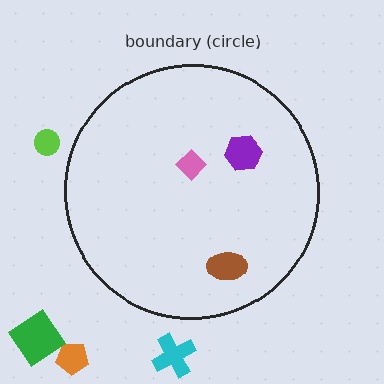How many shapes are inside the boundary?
3 inside, 4 outside.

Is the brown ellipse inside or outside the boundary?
Inside.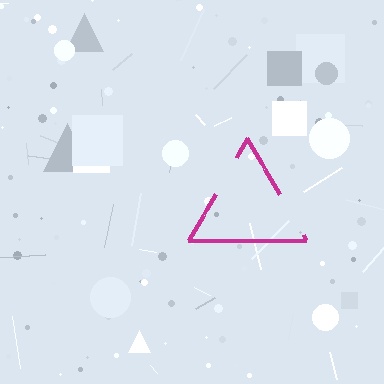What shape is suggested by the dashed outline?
The dashed outline suggests a triangle.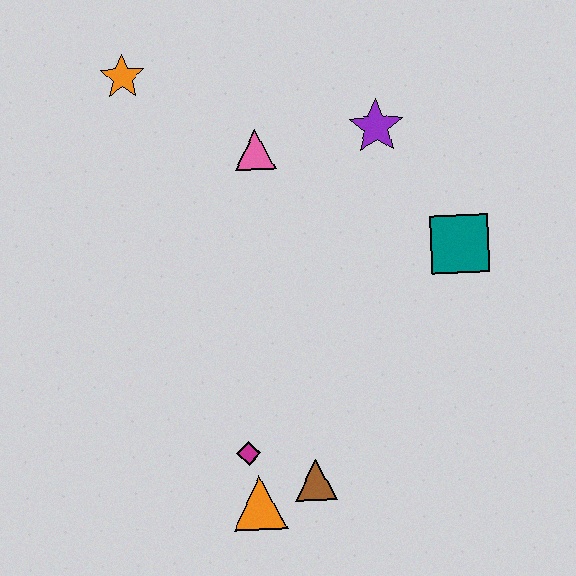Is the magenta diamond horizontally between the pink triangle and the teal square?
No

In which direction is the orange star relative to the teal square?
The orange star is to the left of the teal square.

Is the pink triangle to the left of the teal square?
Yes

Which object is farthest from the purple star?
The orange triangle is farthest from the purple star.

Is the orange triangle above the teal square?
No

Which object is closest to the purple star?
The pink triangle is closest to the purple star.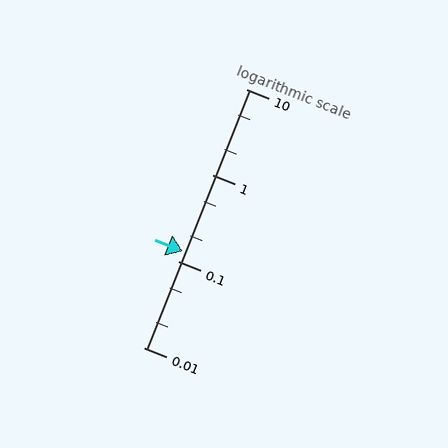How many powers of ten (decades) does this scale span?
The scale spans 3 decades, from 0.01 to 10.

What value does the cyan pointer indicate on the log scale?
The pointer indicates approximately 0.13.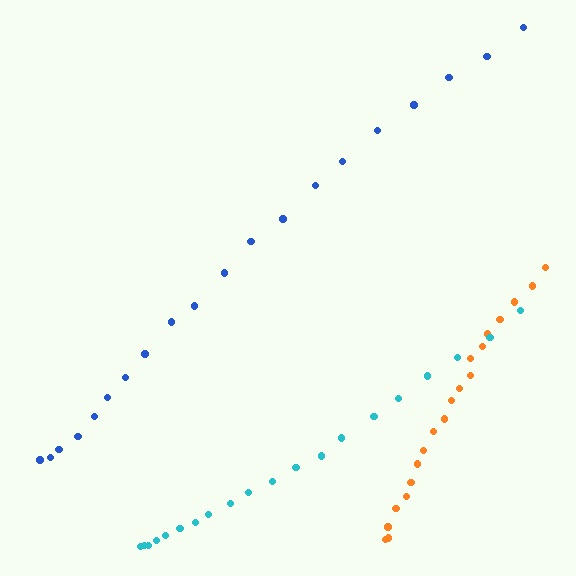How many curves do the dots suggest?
There are 3 distinct paths.